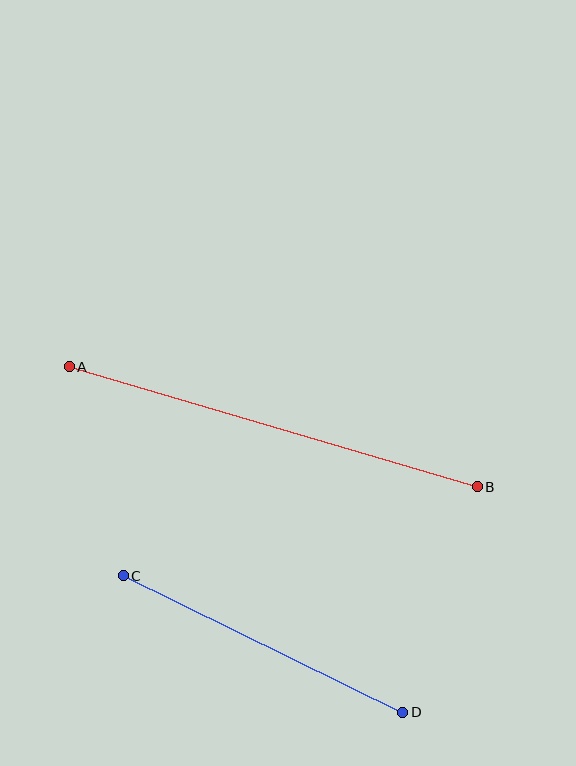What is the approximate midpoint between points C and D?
The midpoint is at approximately (263, 644) pixels.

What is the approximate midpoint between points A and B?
The midpoint is at approximately (273, 427) pixels.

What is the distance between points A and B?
The distance is approximately 425 pixels.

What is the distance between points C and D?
The distance is approximately 311 pixels.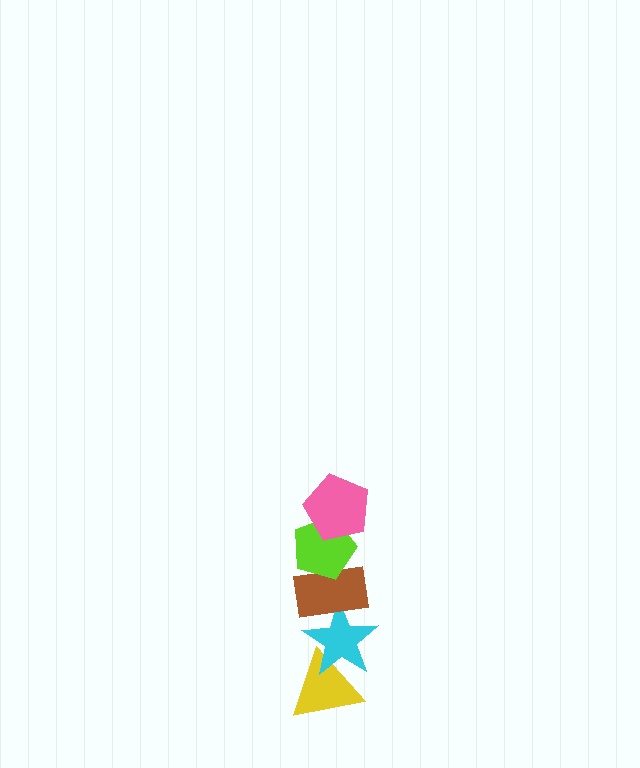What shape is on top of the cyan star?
The brown rectangle is on top of the cyan star.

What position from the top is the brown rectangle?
The brown rectangle is 3rd from the top.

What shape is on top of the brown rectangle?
The lime pentagon is on top of the brown rectangle.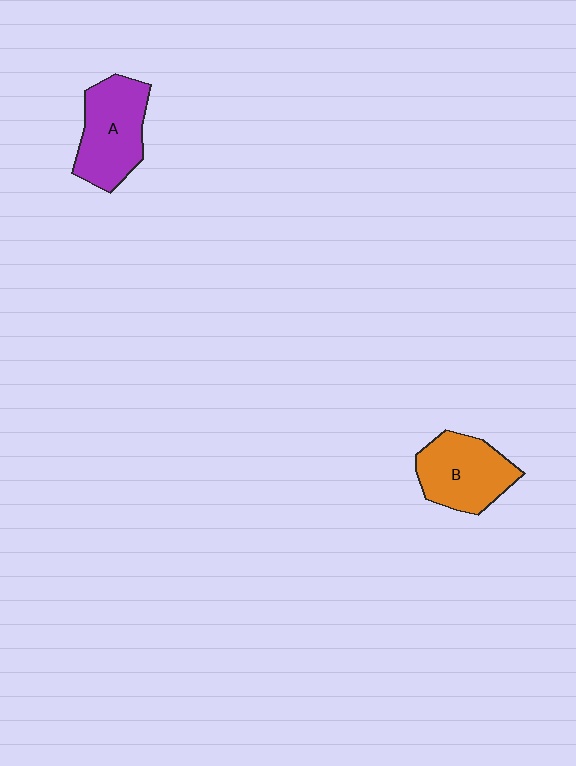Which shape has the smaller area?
Shape B (orange).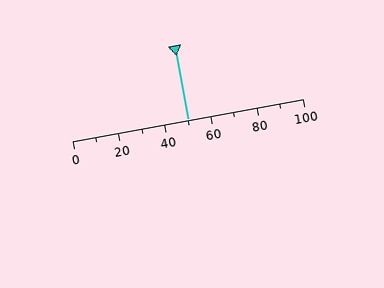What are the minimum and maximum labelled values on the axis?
The axis runs from 0 to 100.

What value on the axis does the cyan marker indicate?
The marker indicates approximately 50.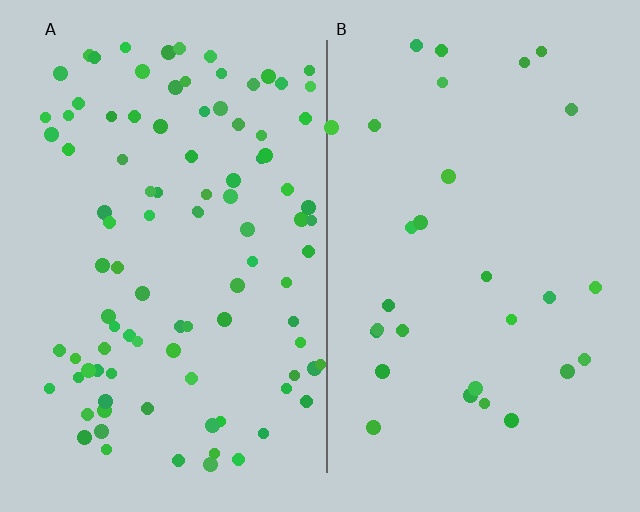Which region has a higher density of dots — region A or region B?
A (the left).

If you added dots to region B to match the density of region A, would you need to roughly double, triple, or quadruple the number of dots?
Approximately triple.